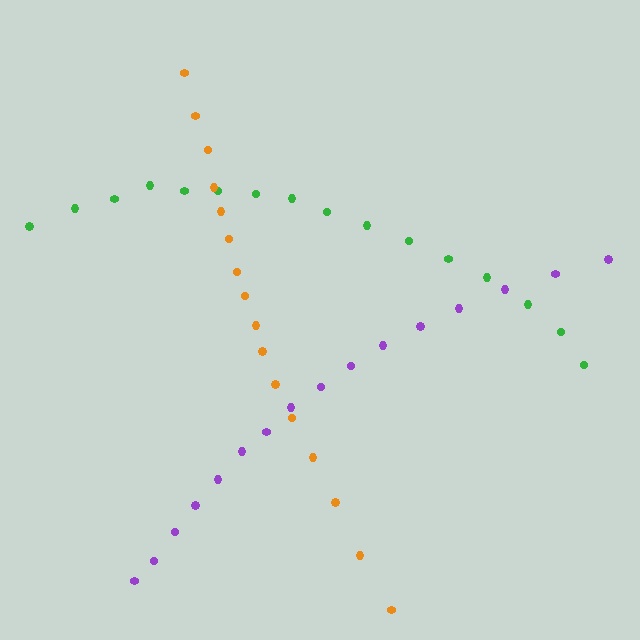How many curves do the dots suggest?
There are 3 distinct paths.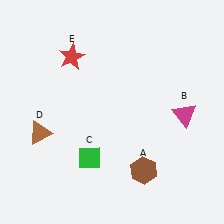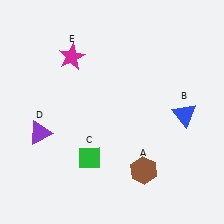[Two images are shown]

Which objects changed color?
B changed from magenta to blue. D changed from brown to purple. E changed from red to magenta.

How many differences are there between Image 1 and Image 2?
There are 3 differences between the two images.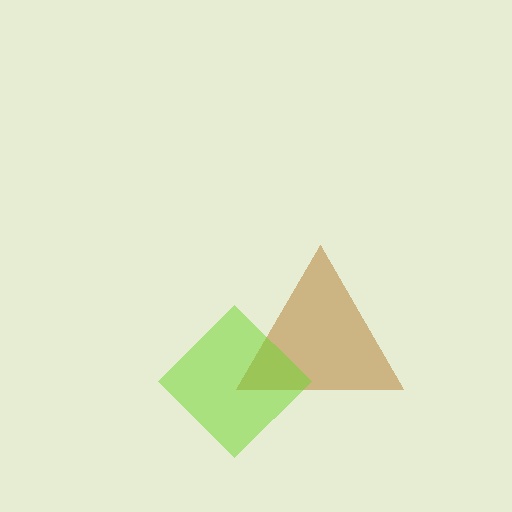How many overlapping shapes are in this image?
There are 2 overlapping shapes in the image.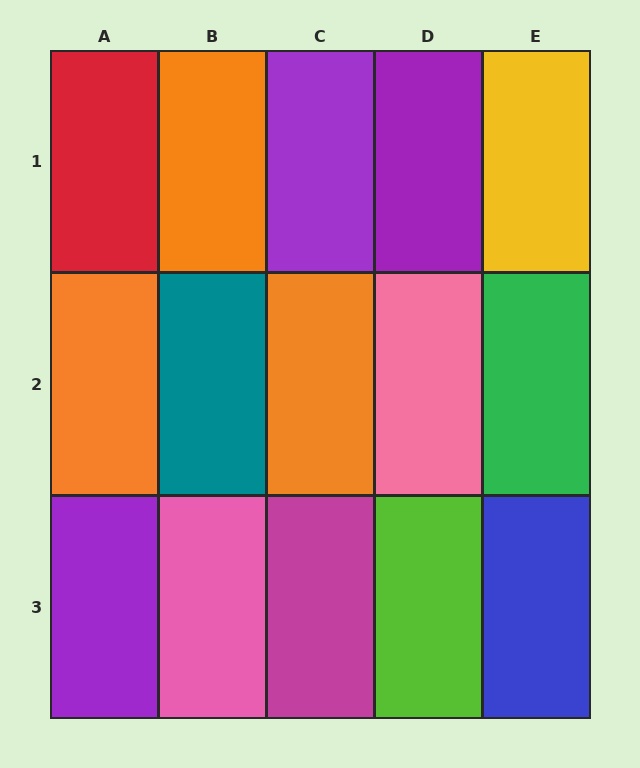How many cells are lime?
1 cell is lime.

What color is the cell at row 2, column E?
Green.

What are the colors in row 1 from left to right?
Red, orange, purple, purple, yellow.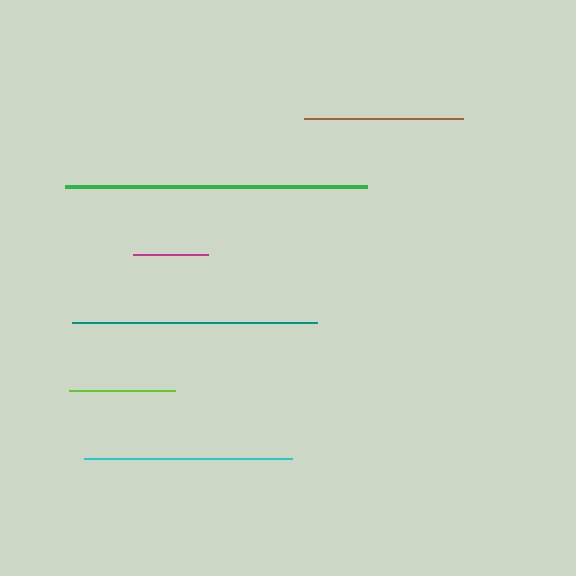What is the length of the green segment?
The green segment is approximately 302 pixels long.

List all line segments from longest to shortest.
From longest to shortest: green, teal, cyan, brown, lime, magenta.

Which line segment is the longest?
The green line is the longest at approximately 302 pixels.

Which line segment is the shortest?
The magenta line is the shortest at approximately 75 pixels.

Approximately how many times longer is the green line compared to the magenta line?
The green line is approximately 4.0 times the length of the magenta line.